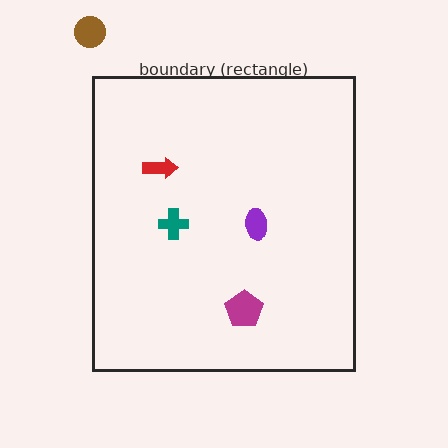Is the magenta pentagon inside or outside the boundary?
Inside.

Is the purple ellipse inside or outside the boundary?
Inside.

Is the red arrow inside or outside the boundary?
Inside.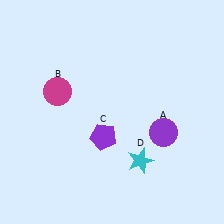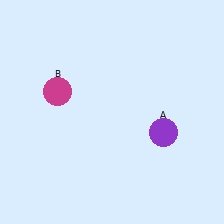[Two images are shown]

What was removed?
The purple pentagon (C), the cyan star (D) were removed in Image 2.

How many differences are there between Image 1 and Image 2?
There are 2 differences between the two images.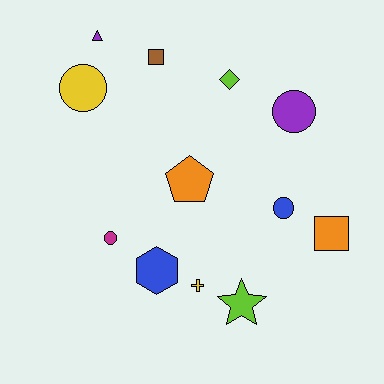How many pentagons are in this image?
There is 1 pentagon.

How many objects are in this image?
There are 12 objects.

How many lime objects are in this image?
There are 2 lime objects.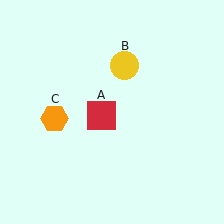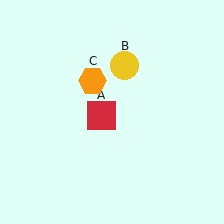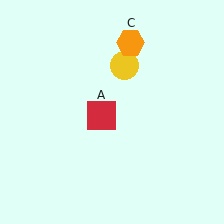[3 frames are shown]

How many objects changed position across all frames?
1 object changed position: orange hexagon (object C).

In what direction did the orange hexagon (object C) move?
The orange hexagon (object C) moved up and to the right.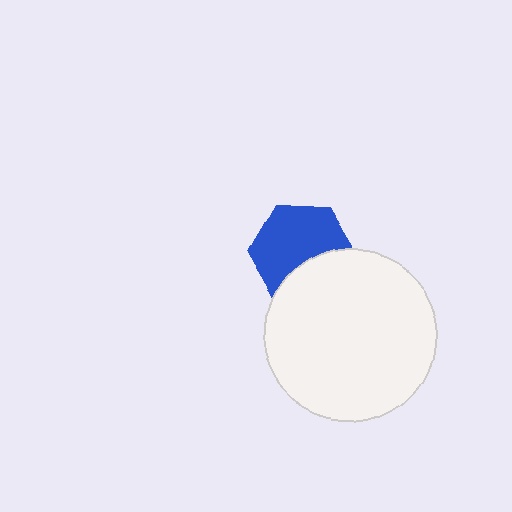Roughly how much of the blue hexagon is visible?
Most of it is visible (roughly 67%).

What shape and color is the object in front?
The object in front is a white circle.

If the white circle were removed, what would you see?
You would see the complete blue hexagon.